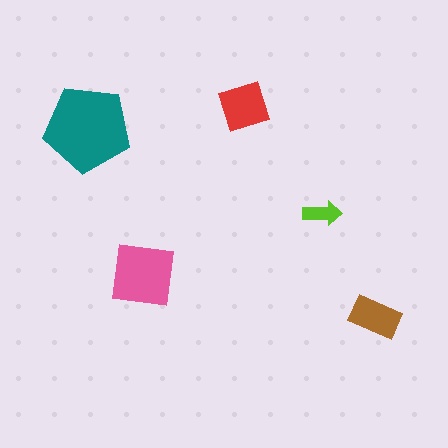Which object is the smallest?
The lime arrow.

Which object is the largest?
The teal pentagon.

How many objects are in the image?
There are 5 objects in the image.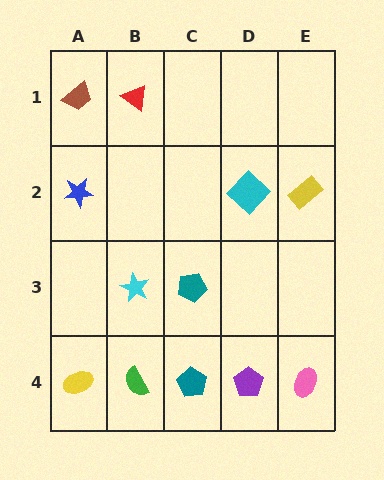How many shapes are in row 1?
2 shapes.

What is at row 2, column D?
A cyan diamond.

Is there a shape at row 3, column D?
No, that cell is empty.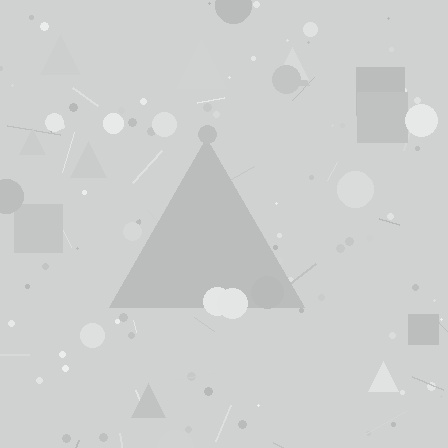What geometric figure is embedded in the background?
A triangle is embedded in the background.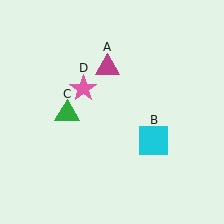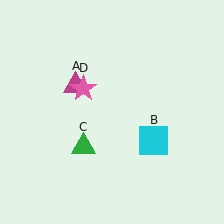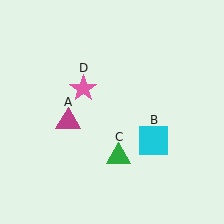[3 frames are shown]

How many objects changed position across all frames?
2 objects changed position: magenta triangle (object A), green triangle (object C).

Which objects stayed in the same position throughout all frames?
Cyan square (object B) and pink star (object D) remained stationary.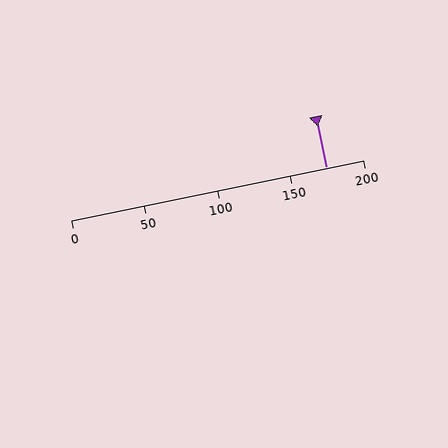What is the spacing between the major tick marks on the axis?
The major ticks are spaced 50 apart.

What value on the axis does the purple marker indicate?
The marker indicates approximately 175.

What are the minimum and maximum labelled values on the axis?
The axis runs from 0 to 200.